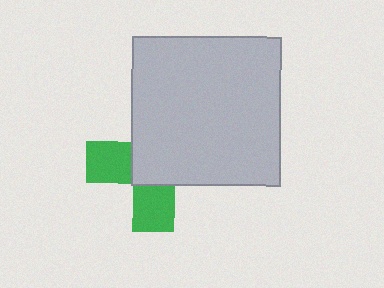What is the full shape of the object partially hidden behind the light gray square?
The partially hidden object is a green cross.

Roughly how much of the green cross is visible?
A small part of it is visible (roughly 39%).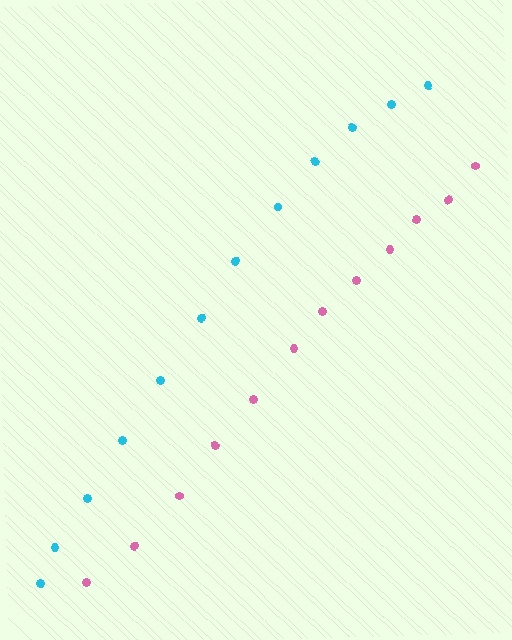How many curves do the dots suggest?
There are 2 distinct paths.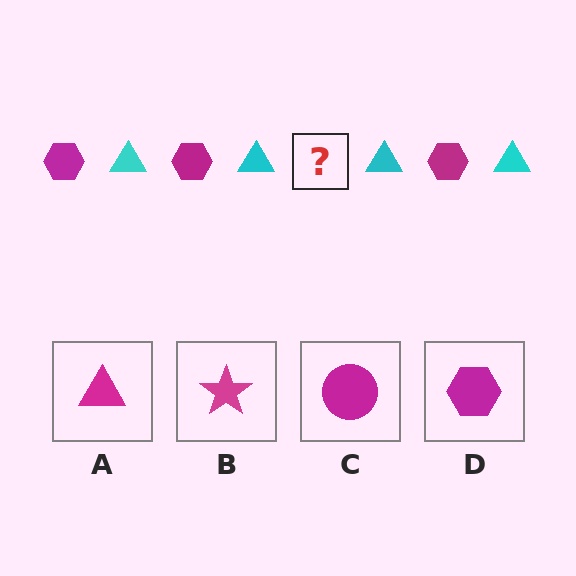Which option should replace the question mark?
Option D.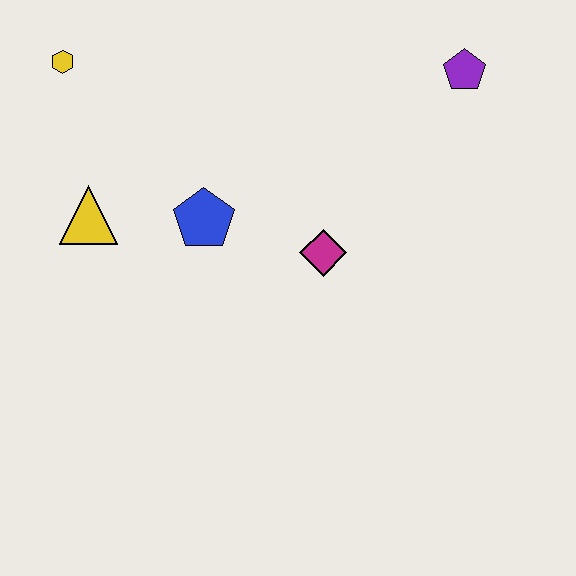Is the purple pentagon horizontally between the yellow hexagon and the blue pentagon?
No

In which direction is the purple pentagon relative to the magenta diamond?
The purple pentagon is above the magenta diamond.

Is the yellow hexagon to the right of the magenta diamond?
No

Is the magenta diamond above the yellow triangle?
No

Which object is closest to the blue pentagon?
The yellow triangle is closest to the blue pentagon.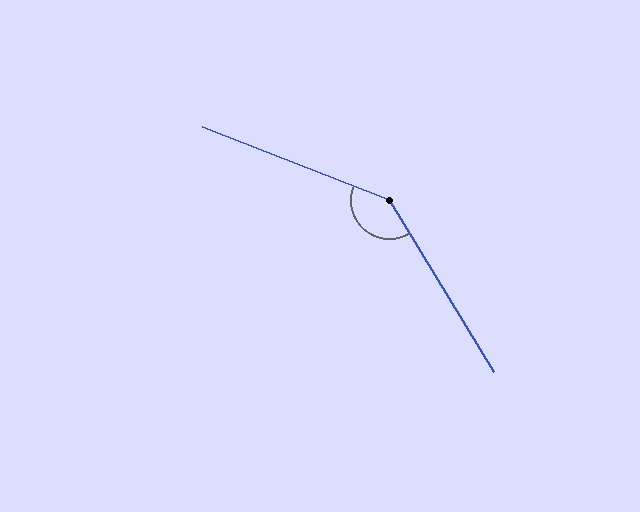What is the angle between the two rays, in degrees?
Approximately 143 degrees.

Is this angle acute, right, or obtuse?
It is obtuse.